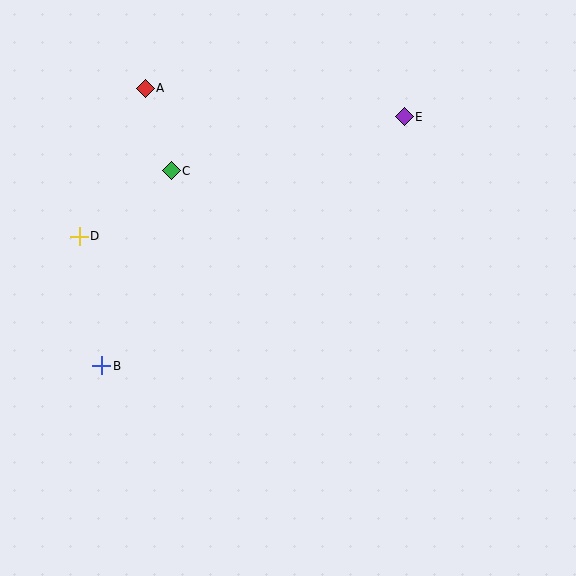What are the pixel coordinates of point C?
Point C is at (171, 171).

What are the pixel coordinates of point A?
Point A is at (145, 88).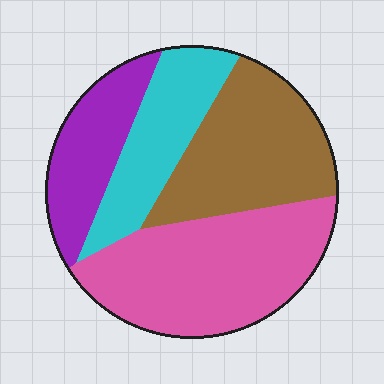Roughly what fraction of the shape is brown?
Brown covers around 30% of the shape.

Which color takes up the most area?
Pink, at roughly 35%.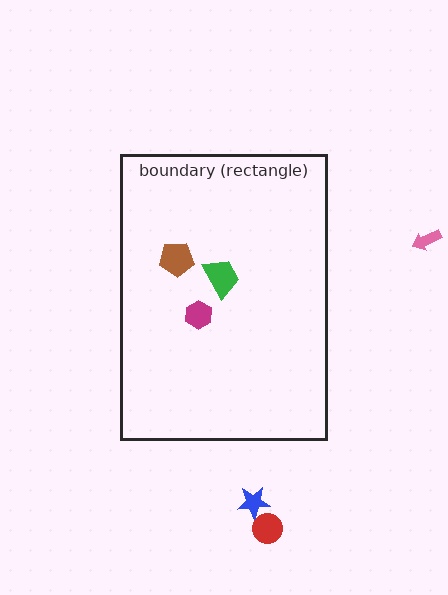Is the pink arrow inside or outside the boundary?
Outside.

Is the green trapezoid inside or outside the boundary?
Inside.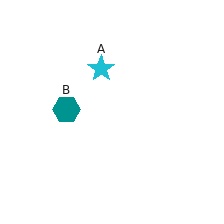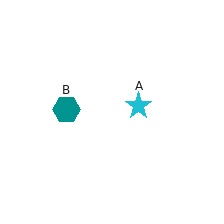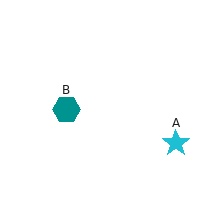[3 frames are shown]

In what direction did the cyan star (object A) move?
The cyan star (object A) moved down and to the right.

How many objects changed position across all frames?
1 object changed position: cyan star (object A).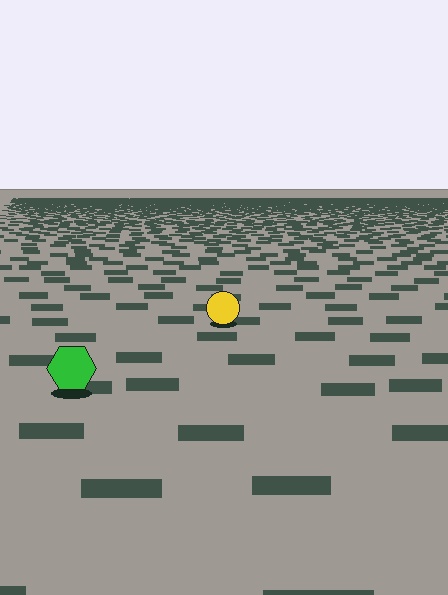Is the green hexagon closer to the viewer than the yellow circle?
Yes. The green hexagon is closer — you can tell from the texture gradient: the ground texture is coarser near it.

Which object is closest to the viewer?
The green hexagon is closest. The texture marks near it are larger and more spread out.